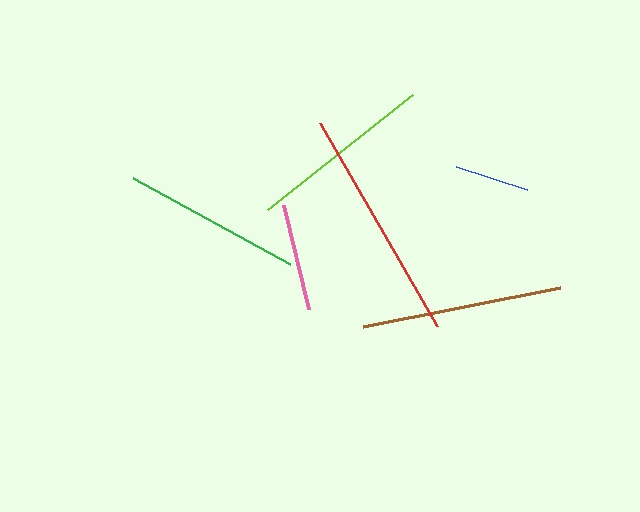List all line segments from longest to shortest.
From longest to shortest: red, brown, lime, green, pink, blue.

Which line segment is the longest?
The red line is the longest at approximately 234 pixels.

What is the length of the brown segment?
The brown segment is approximately 200 pixels long.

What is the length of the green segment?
The green segment is approximately 179 pixels long.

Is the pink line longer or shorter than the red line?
The red line is longer than the pink line.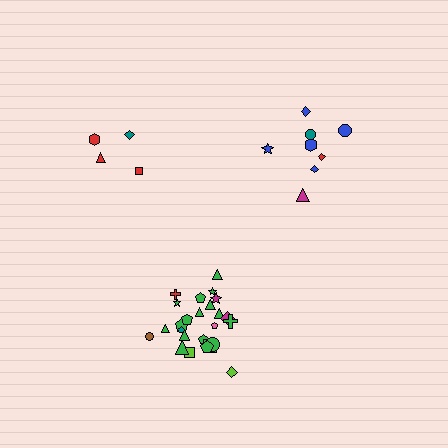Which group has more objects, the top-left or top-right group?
The top-right group.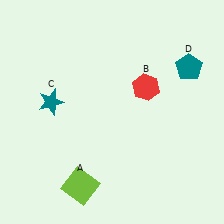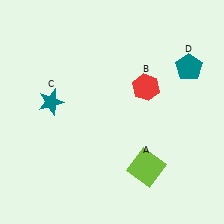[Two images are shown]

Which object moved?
The lime square (A) moved right.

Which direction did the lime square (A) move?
The lime square (A) moved right.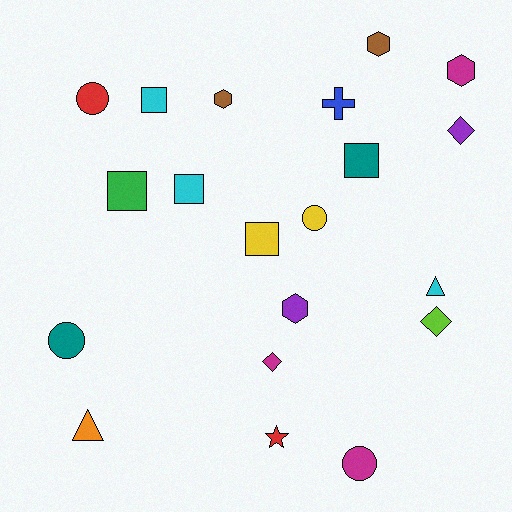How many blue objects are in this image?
There is 1 blue object.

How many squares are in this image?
There are 5 squares.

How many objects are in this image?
There are 20 objects.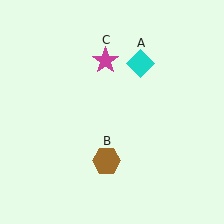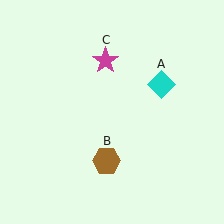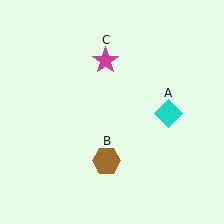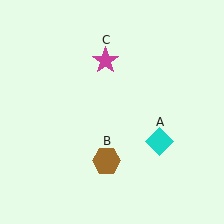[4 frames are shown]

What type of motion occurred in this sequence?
The cyan diamond (object A) rotated clockwise around the center of the scene.